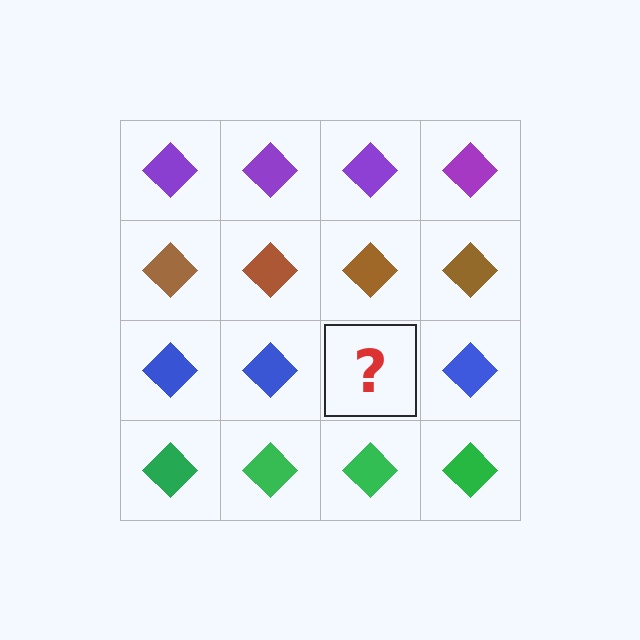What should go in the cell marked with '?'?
The missing cell should contain a blue diamond.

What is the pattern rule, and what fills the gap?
The rule is that each row has a consistent color. The gap should be filled with a blue diamond.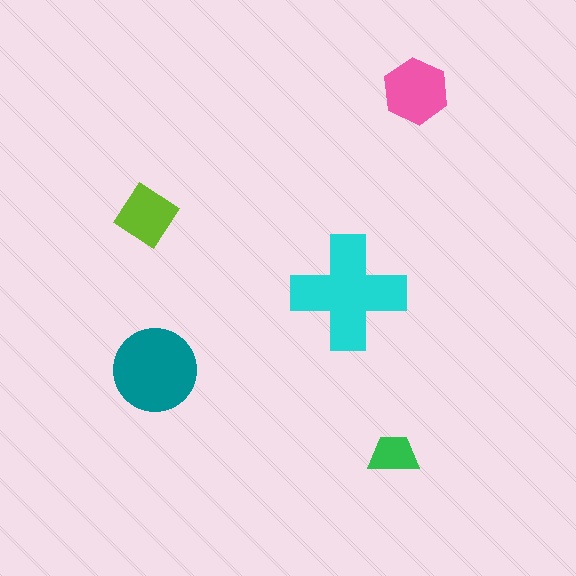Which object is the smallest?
The green trapezoid.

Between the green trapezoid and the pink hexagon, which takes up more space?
The pink hexagon.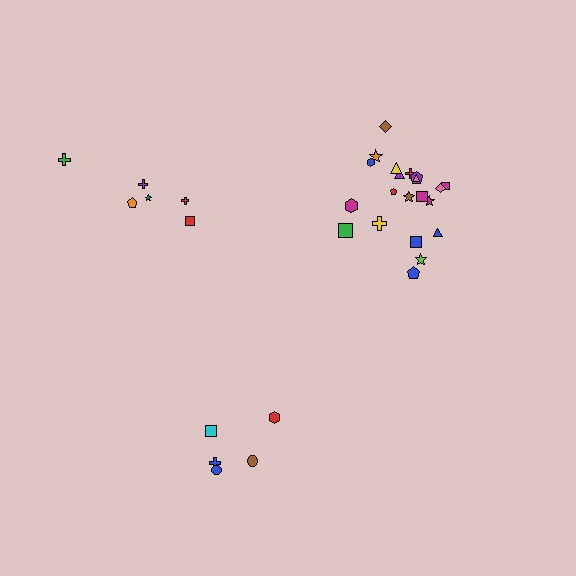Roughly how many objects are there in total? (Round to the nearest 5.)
Roughly 35 objects in total.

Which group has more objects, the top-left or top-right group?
The top-right group.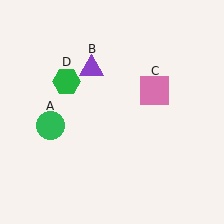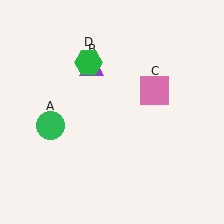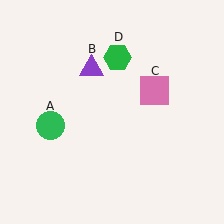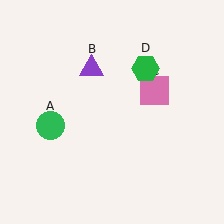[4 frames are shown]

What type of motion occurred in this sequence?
The green hexagon (object D) rotated clockwise around the center of the scene.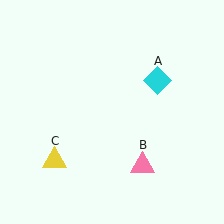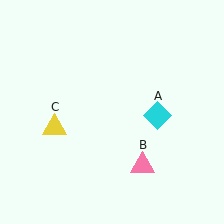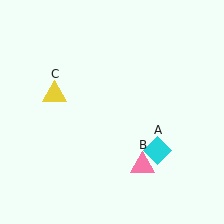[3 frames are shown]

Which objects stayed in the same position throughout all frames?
Pink triangle (object B) remained stationary.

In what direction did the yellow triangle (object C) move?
The yellow triangle (object C) moved up.